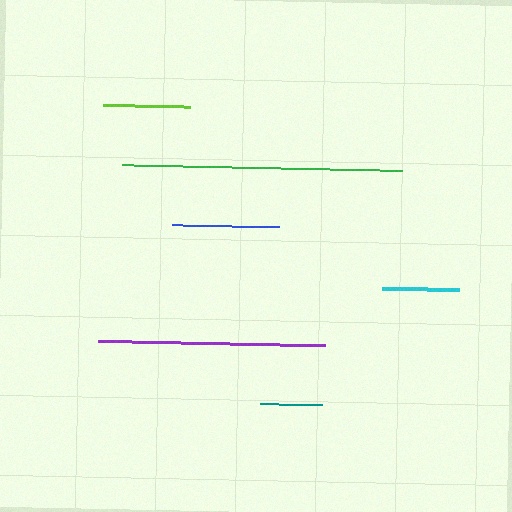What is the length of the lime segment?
The lime segment is approximately 88 pixels long.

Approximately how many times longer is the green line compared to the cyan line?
The green line is approximately 3.6 times the length of the cyan line.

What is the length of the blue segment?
The blue segment is approximately 107 pixels long.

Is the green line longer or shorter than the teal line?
The green line is longer than the teal line.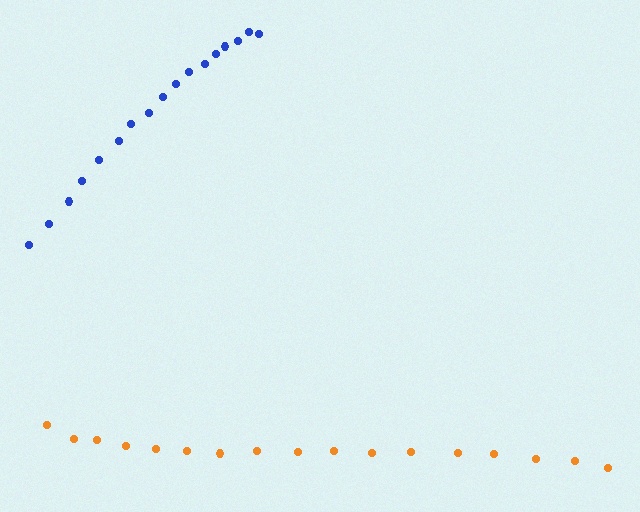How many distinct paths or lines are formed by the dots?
There are 2 distinct paths.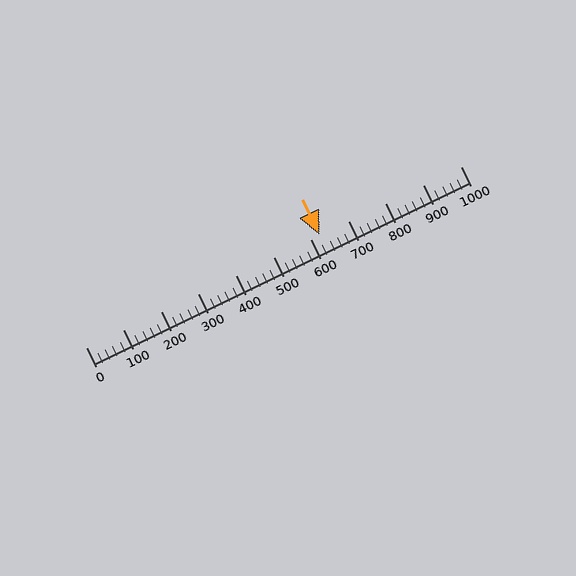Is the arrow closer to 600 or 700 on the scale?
The arrow is closer to 600.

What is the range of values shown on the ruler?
The ruler shows values from 0 to 1000.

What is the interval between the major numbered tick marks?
The major tick marks are spaced 100 units apart.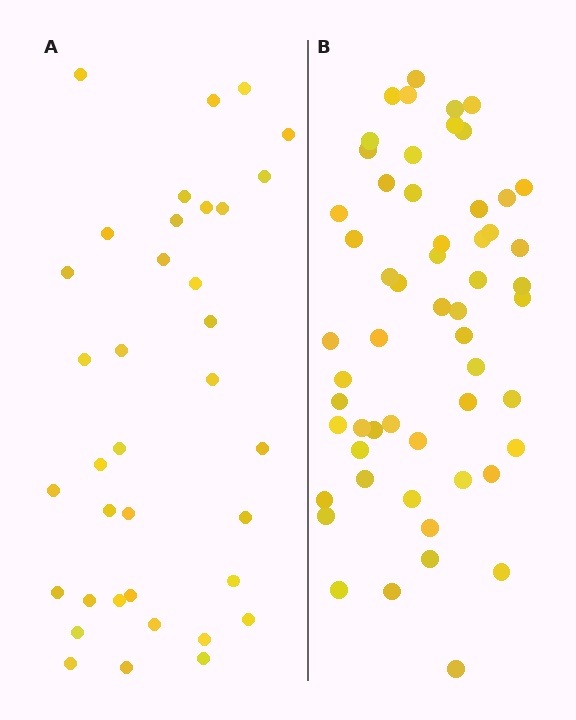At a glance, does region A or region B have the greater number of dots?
Region B (the right region) has more dots.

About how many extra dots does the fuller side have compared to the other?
Region B has approximately 20 more dots than region A.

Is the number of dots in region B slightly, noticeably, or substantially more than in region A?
Region B has substantially more. The ratio is roughly 1.6 to 1.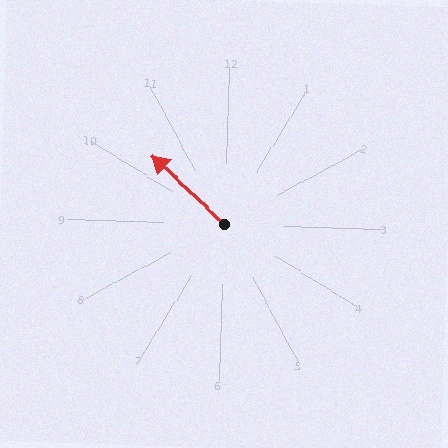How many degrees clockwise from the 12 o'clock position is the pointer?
Approximately 312 degrees.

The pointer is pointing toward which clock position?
Roughly 10 o'clock.